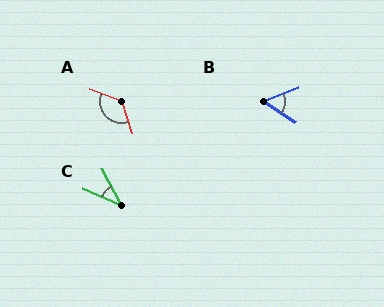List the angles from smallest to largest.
C (38°), B (55°), A (130°).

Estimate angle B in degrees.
Approximately 55 degrees.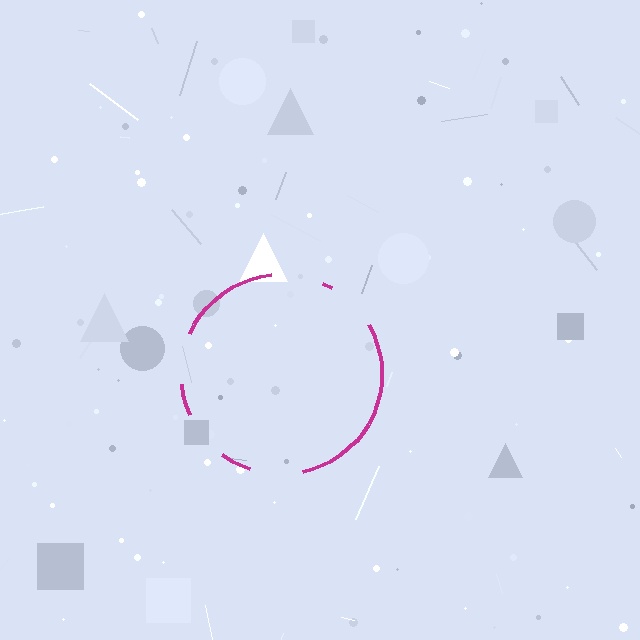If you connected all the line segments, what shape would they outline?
They would outline a circle.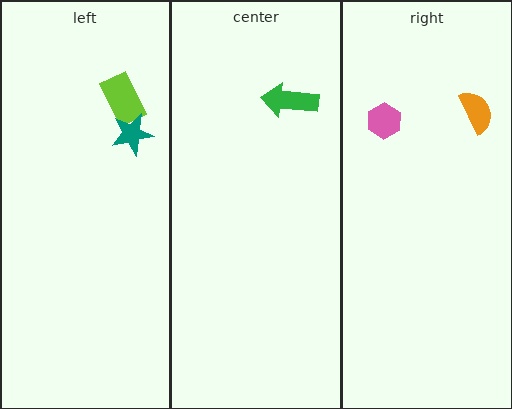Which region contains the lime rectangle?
The left region.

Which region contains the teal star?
The left region.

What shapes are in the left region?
The lime rectangle, the teal star.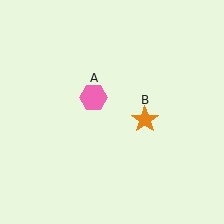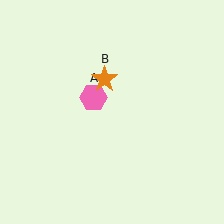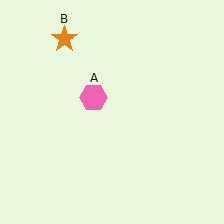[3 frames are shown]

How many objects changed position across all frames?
1 object changed position: orange star (object B).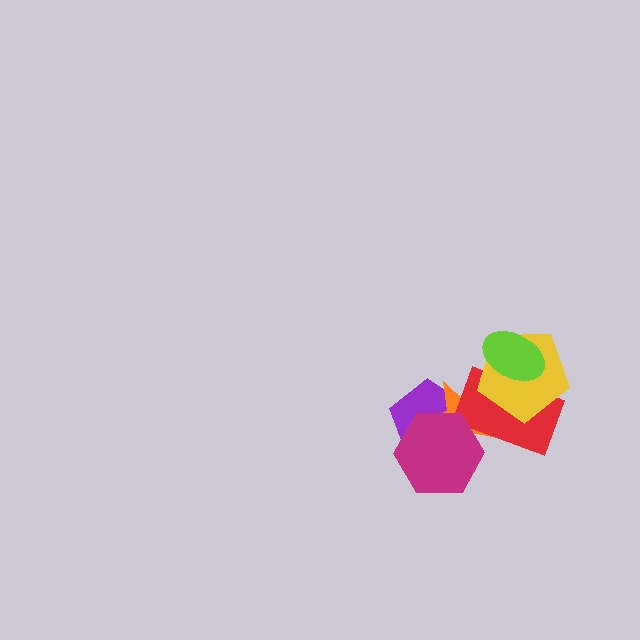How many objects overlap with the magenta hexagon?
3 objects overlap with the magenta hexagon.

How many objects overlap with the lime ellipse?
2 objects overlap with the lime ellipse.